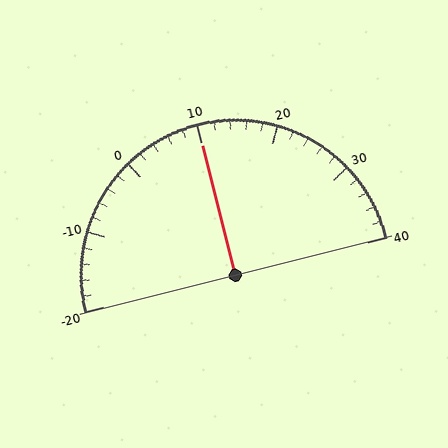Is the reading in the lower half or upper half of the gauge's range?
The reading is in the upper half of the range (-20 to 40).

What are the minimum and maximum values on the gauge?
The gauge ranges from -20 to 40.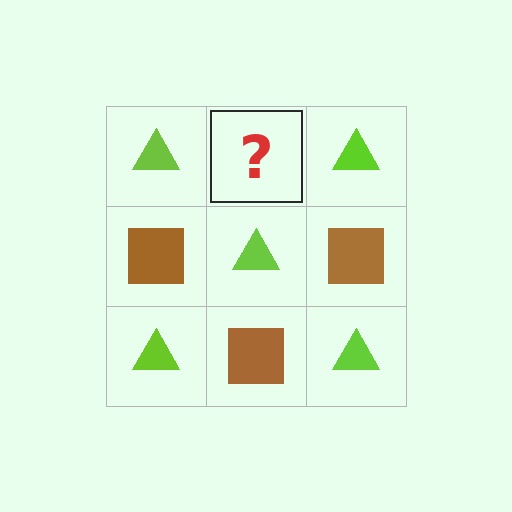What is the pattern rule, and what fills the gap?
The rule is that it alternates lime triangle and brown square in a checkerboard pattern. The gap should be filled with a brown square.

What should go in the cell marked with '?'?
The missing cell should contain a brown square.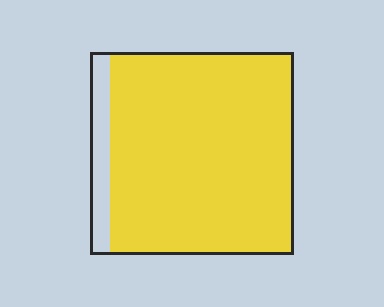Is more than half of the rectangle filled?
Yes.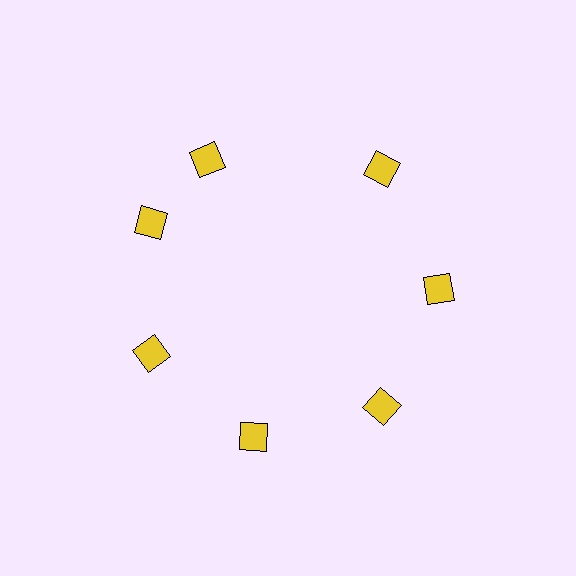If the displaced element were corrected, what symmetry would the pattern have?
It would have 7-fold rotational symmetry — the pattern would map onto itself every 51 degrees.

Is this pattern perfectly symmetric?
No. The 7 yellow diamonds are arranged in a ring, but one element near the 12 o'clock position is rotated out of alignment along the ring, breaking the 7-fold rotational symmetry.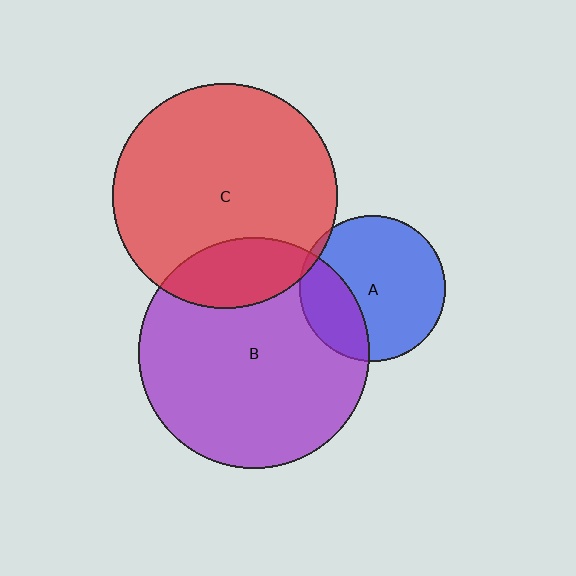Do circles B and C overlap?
Yes.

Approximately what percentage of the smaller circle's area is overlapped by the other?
Approximately 20%.